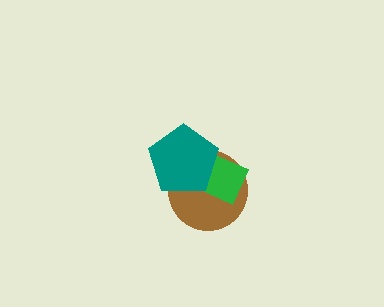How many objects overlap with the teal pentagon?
2 objects overlap with the teal pentagon.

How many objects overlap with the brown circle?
2 objects overlap with the brown circle.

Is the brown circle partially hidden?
Yes, it is partially covered by another shape.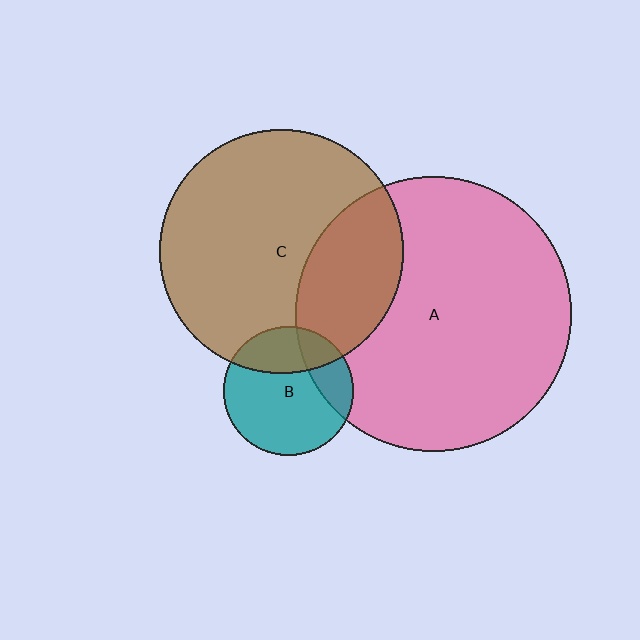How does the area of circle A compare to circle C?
Approximately 1.3 times.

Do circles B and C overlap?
Yes.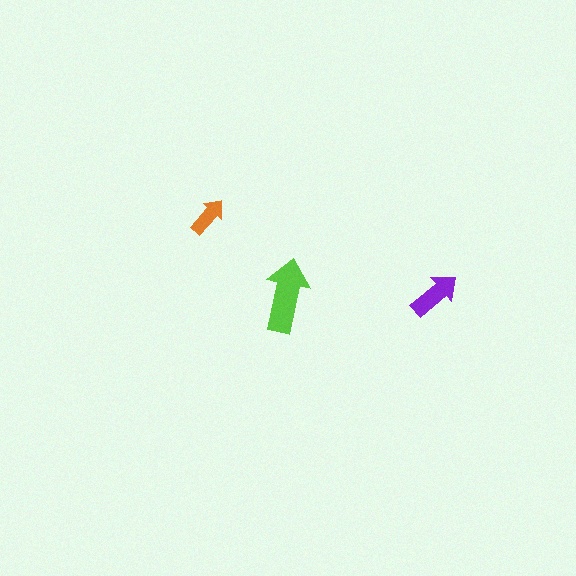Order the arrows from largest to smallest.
the lime one, the purple one, the orange one.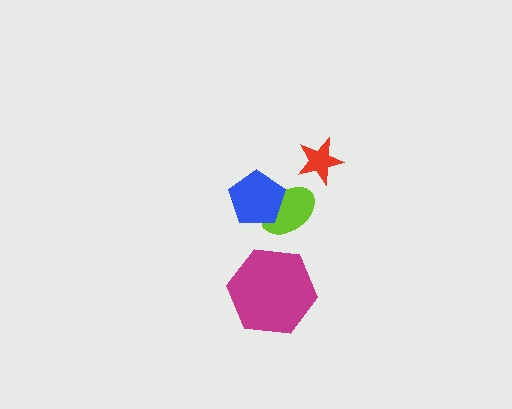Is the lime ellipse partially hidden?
Yes, it is partially covered by another shape.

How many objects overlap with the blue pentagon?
1 object overlaps with the blue pentagon.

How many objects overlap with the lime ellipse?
1 object overlaps with the lime ellipse.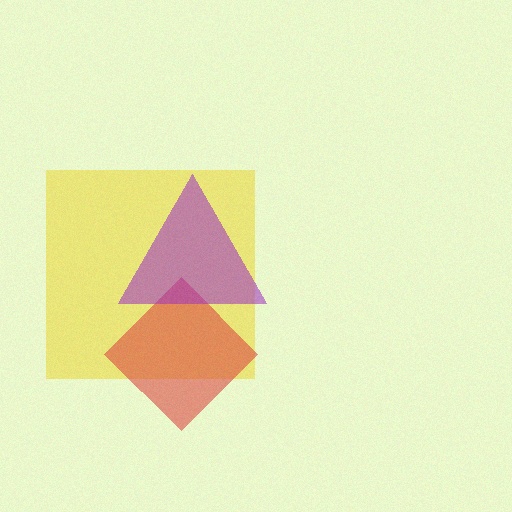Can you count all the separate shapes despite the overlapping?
Yes, there are 3 separate shapes.